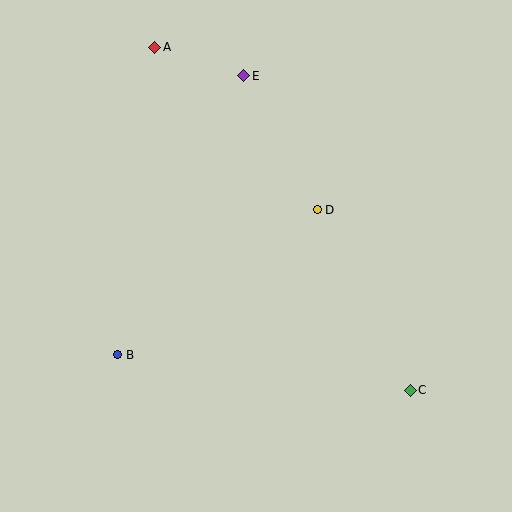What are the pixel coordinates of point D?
Point D is at (317, 210).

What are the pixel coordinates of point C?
Point C is at (410, 390).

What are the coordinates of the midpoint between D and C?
The midpoint between D and C is at (364, 300).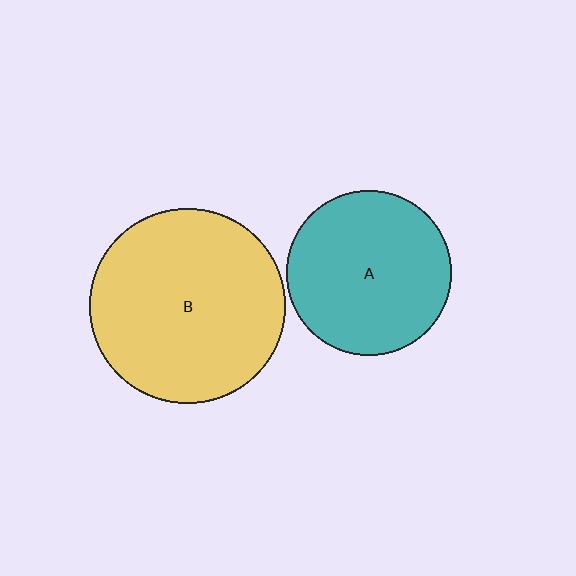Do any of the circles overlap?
No, none of the circles overlap.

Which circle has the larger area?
Circle B (yellow).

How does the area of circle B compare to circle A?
Approximately 1.4 times.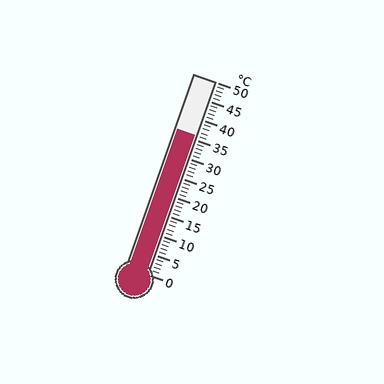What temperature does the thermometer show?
The thermometer shows approximately 36°C.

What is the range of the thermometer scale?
The thermometer scale ranges from 0°C to 50°C.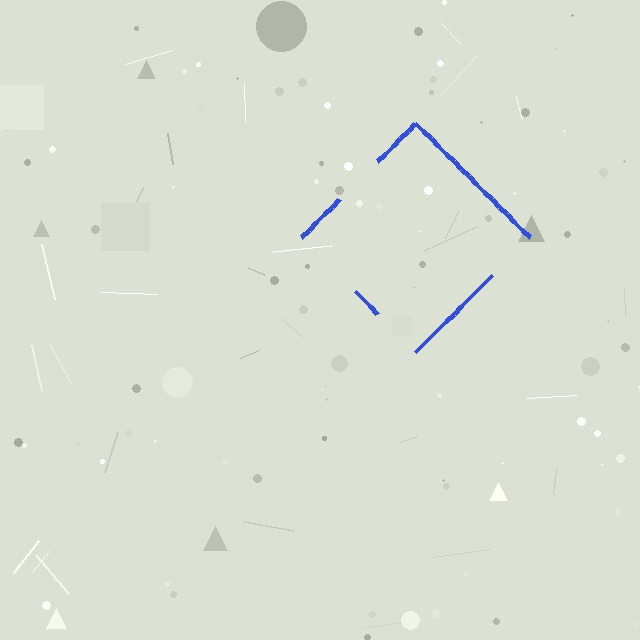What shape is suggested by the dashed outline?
The dashed outline suggests a diamond.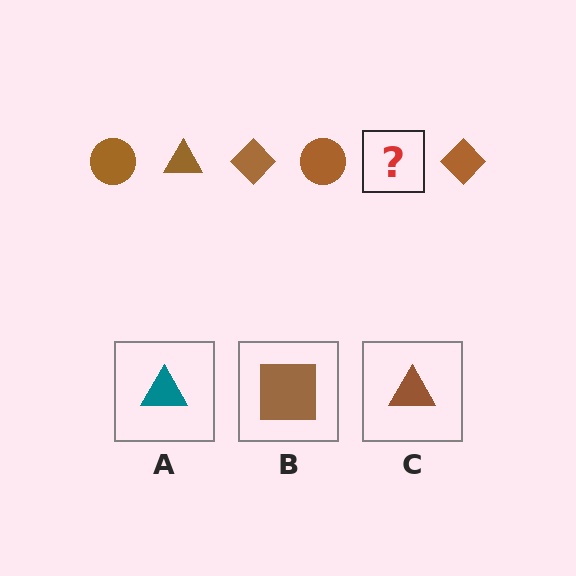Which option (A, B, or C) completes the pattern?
C.